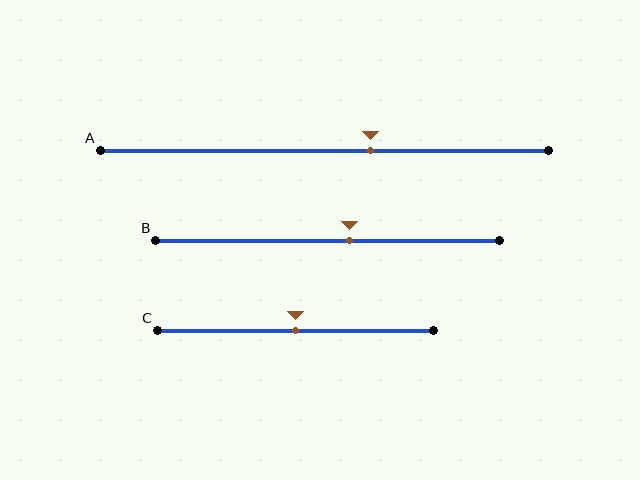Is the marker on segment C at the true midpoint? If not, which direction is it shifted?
Yes, the marker on segment C is at the true midpoint.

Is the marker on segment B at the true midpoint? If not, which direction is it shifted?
No, the marker on segment B is shifted to the right by about 6% of the segment length.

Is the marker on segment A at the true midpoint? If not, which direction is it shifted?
No, the marker on segment A is shifted to the right by about 10% of the segment length.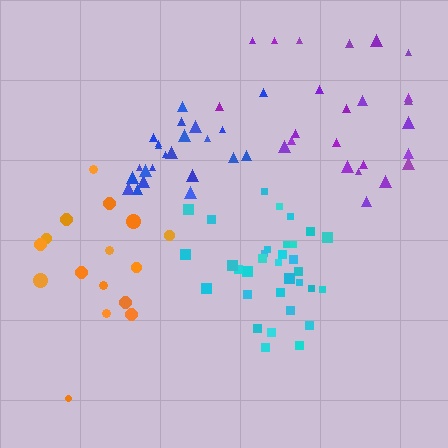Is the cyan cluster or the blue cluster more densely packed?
Blue.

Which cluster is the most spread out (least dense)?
Purple.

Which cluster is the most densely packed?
Blue.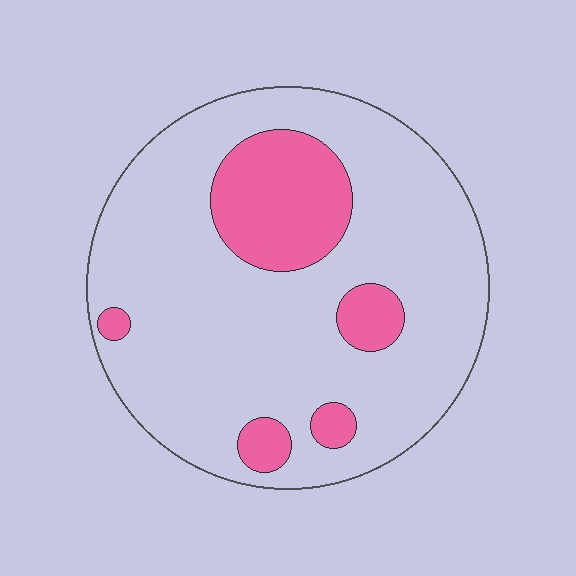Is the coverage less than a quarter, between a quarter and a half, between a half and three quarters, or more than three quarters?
Less than a quarter.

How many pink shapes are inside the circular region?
5.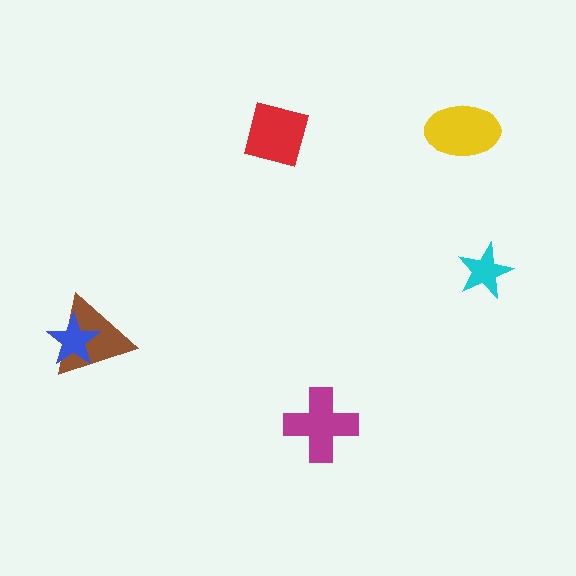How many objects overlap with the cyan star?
0 objects overlap with the cyan star.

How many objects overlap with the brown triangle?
1 object overlaps with the brown triangle.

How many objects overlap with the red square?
0 objects overlap with the red square.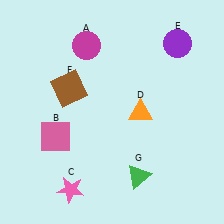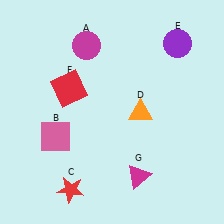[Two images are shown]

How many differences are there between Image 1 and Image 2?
There are 3 differences between the two images.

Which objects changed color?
C changed from pink to red. F changed from brown to red. G changed from green to magenta.